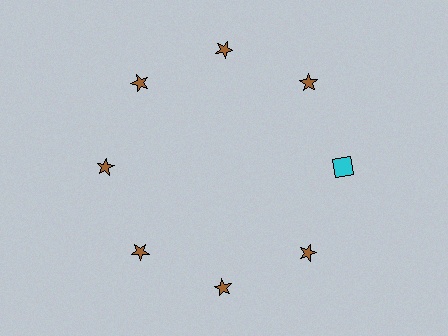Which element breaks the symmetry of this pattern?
The cyan square at roughly the 3 o'clock position breaks the symmetry. All other shapes are brown stars.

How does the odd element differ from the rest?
It differs in both color (cyan instead of brown) and shape (square instead of star).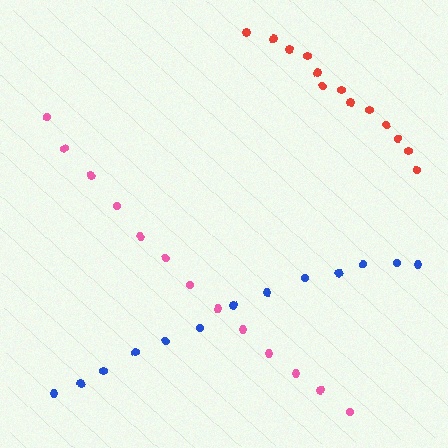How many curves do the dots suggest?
There are 3 distinct paths.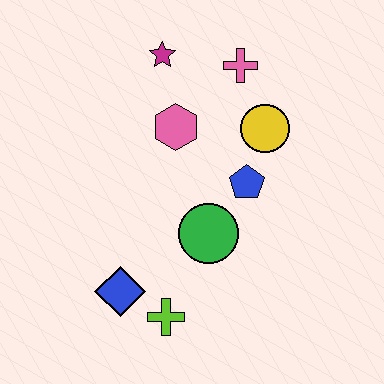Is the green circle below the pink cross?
Yes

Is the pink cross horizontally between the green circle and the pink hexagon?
No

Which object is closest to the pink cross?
The yellow circle is closest to the pink cross.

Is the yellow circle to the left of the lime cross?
No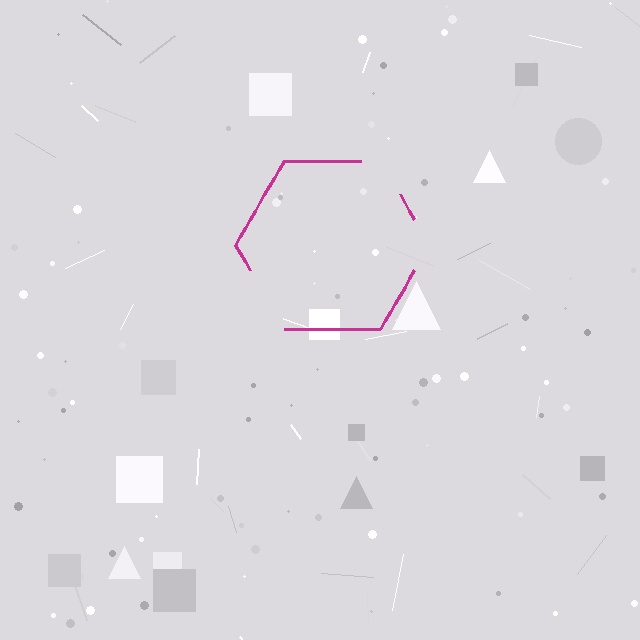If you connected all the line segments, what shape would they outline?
They would outline a hexagon.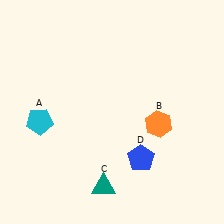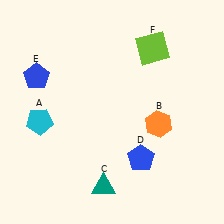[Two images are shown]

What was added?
A blue pentagon (E), a lime square (F) were added in Image 2.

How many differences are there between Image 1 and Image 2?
There are 2 differences between the two images.